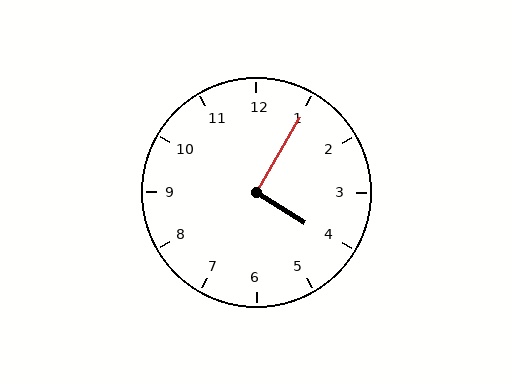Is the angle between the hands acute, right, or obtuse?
It is right.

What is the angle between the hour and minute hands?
Approximately 92 degrees.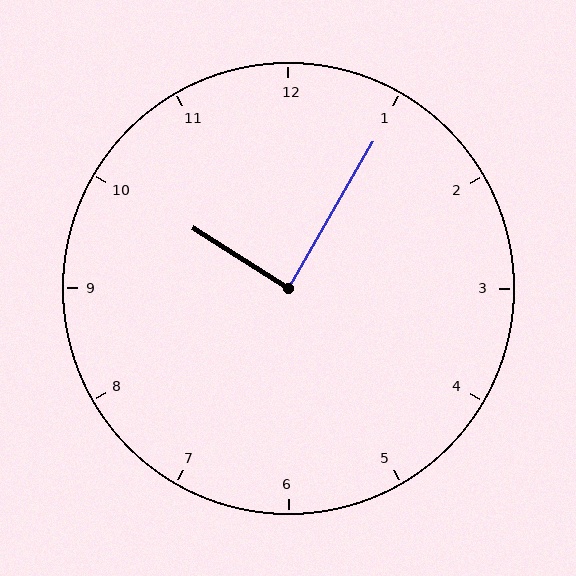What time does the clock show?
10:05.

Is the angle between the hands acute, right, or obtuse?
It is right.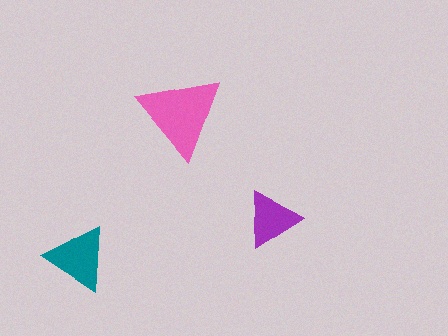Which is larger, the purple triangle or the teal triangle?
The teal one.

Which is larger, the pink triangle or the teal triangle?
The pink one.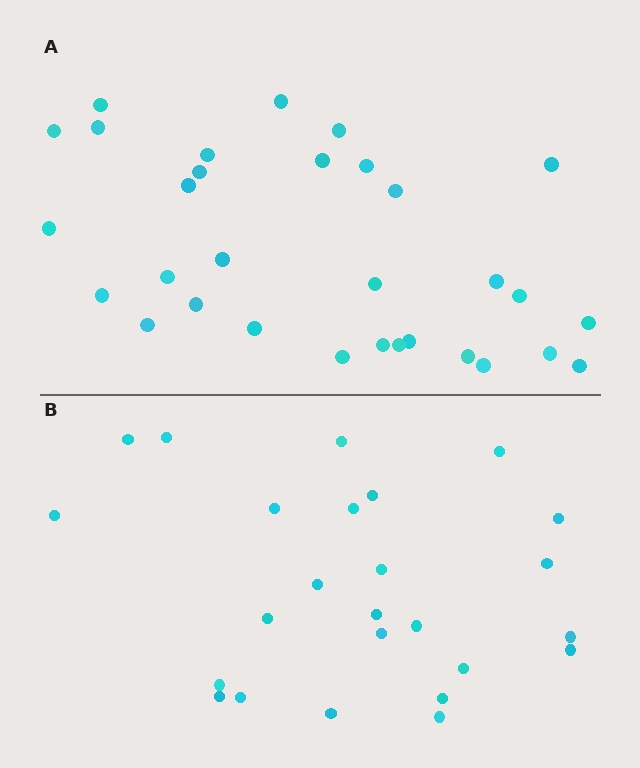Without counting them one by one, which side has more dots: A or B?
Region A (the top region) has more dots.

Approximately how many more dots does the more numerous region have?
Region A has about 6 more dots than region B.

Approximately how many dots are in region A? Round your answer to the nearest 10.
About 30 dots. (The exact count is 31, which rounds to 30.)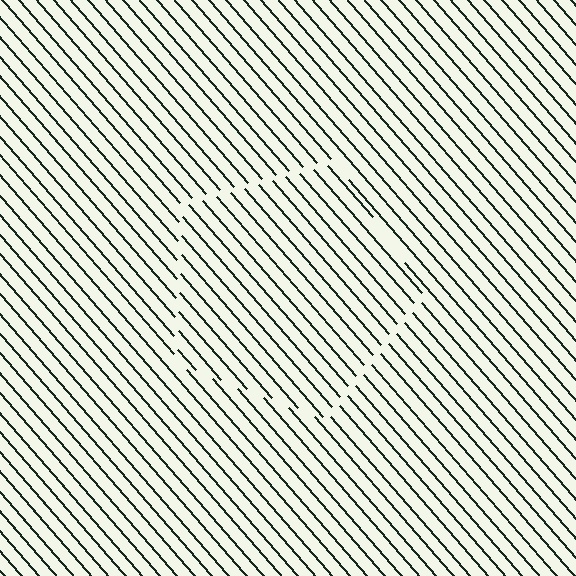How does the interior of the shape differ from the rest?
The interior of the shape contains the same grating, shifted by half a period — the contour is defined by the phase discontinuity where line-ends from the inner and outer gratings abut.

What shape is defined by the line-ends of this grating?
An illusory pentagon. The interior of the shape contains the same grating, shifted by half a period — the contour is defined by the phase discontinuity where line-ends from the inner and outer gratings abut.